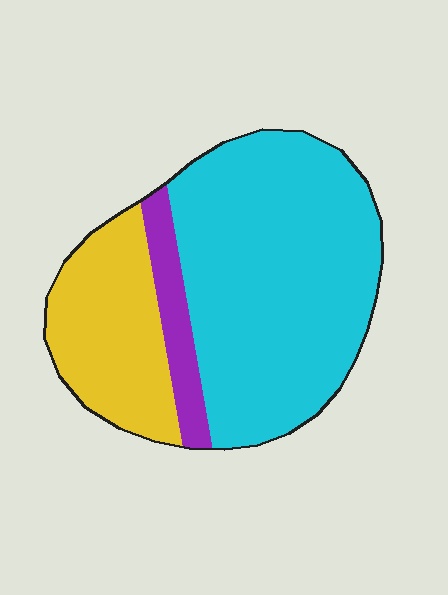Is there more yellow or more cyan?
Cyan.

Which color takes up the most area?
Cyan, at roughly 65%.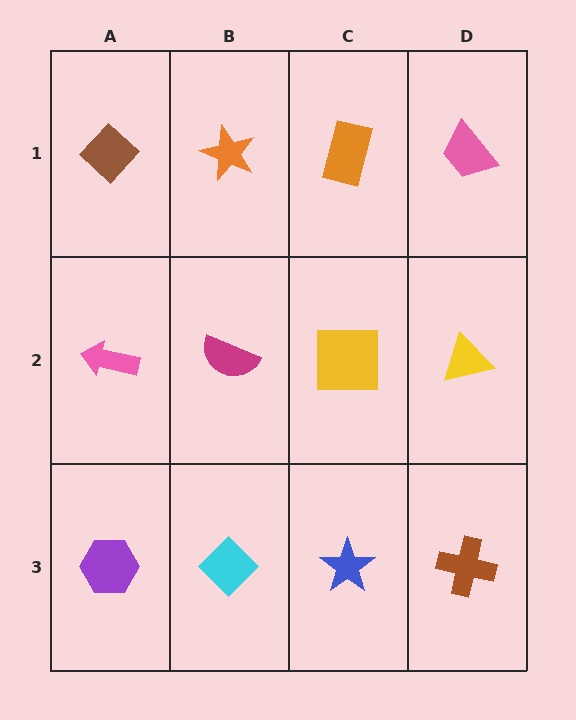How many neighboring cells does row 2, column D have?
3.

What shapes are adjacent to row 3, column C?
A yellow square (row 2, column C), a cyan diamond (row 3, column B), a brown cross (row 3, column D).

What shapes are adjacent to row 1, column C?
A yellow square (row 2, column C), an orange star (row 1, column B), a pink trapezoid (row 1, column D).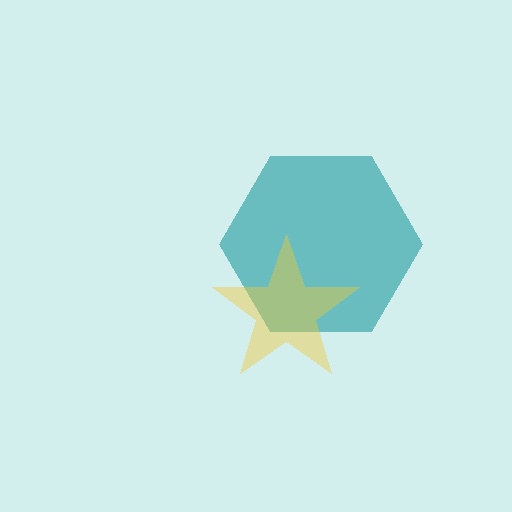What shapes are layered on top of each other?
The layered shapes are: a teal hexagon, a yellow star.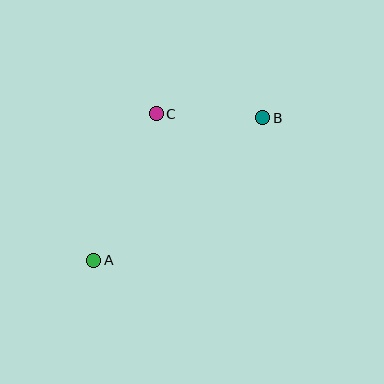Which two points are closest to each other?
Points B and C are closest to each other.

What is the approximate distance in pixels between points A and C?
The distance between A and C is approximately 159 pixels.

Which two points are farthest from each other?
Points A and B are farthest from each other.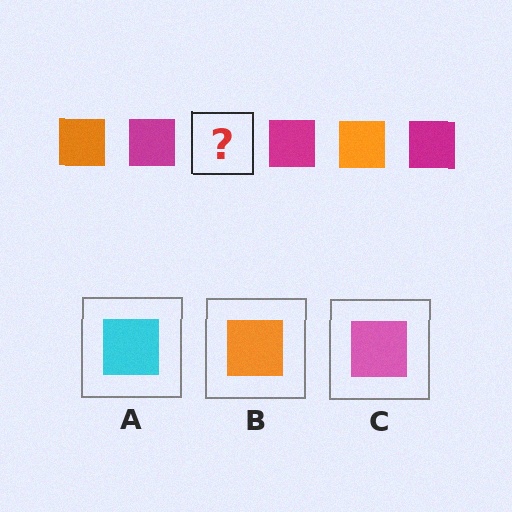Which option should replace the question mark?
Option B.